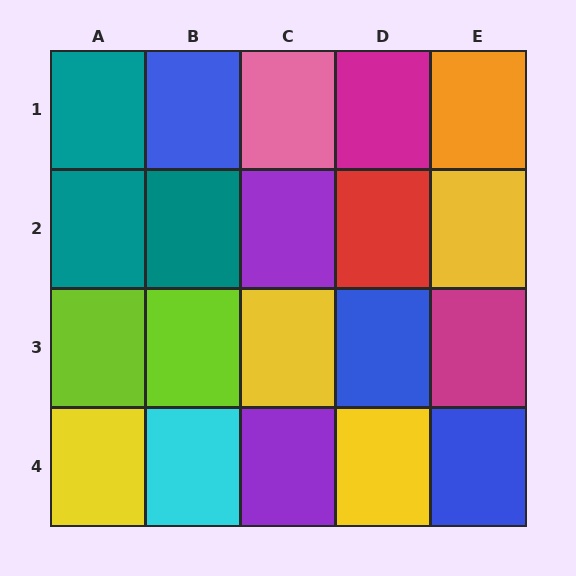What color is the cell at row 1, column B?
Blue.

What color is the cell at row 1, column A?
Teal.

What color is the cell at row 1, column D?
Magenta.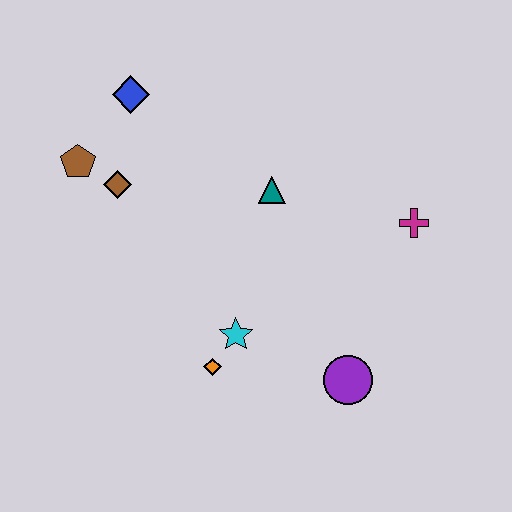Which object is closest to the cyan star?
The orange diamond is closest to the cyan star.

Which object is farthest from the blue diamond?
The purple circle is farthest from the blue diamond.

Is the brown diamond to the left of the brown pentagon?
No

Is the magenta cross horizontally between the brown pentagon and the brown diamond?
No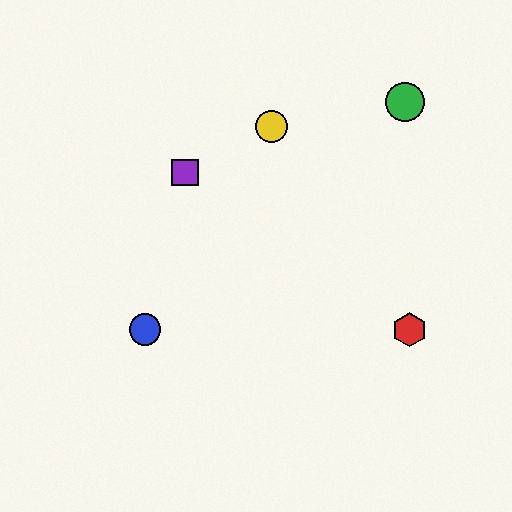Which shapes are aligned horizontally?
The red hexagon, the blue circle are aligned horizontally.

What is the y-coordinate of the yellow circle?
The yellow circle is at y≈127.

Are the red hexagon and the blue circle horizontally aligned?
Yes, both are at y≈330.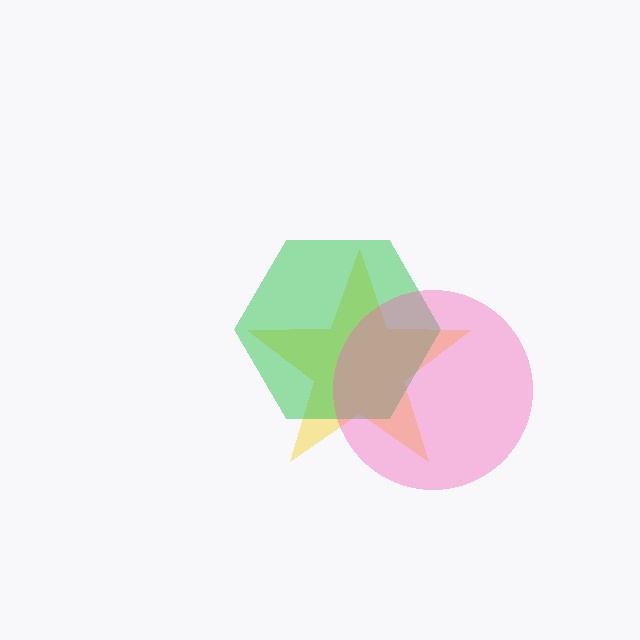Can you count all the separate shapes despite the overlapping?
Yes, there are 3 separate shapes.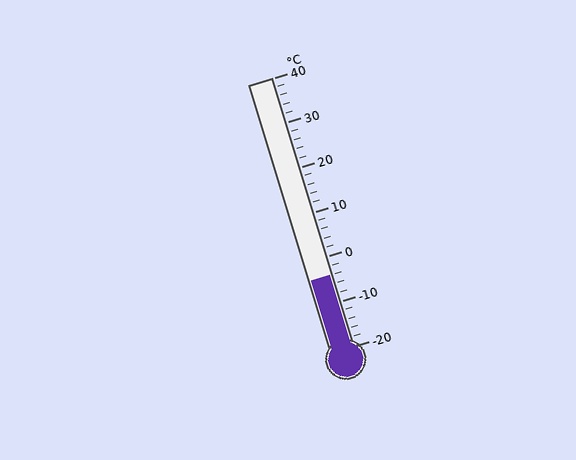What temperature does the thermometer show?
The thermometer shows approximately -4°C.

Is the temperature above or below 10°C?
The temperature is below 10°C.